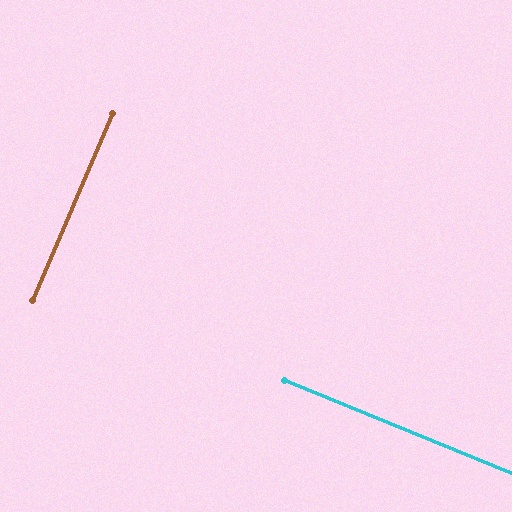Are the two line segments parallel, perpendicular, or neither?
Perpendicular — they meet at approximately 89°.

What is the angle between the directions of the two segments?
Approximately 89 degrees.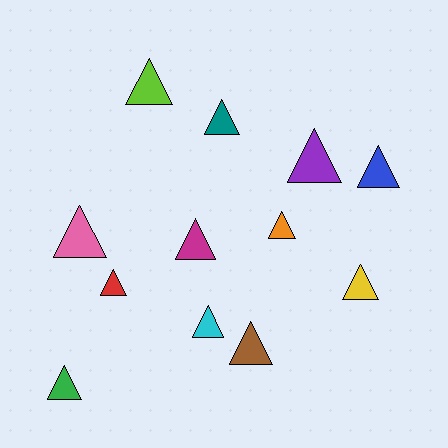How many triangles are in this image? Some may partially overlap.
There are 12 triangles.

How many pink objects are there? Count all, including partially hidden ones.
There is 1 pink object.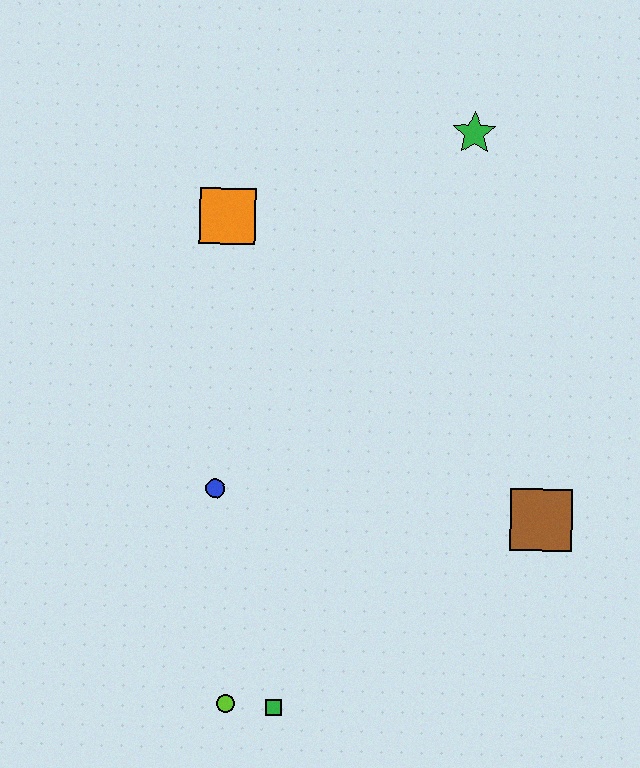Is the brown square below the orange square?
Yes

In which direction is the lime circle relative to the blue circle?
The lime circle is below the blue circle.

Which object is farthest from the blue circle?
The green star is farthest from the blue circle.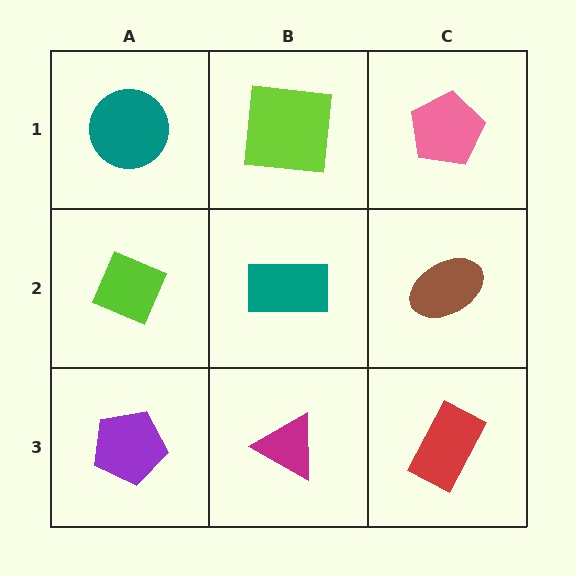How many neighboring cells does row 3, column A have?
2.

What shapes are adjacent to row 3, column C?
A brown ellipse (row 2, column C), a magenta triangle (row 3, column B).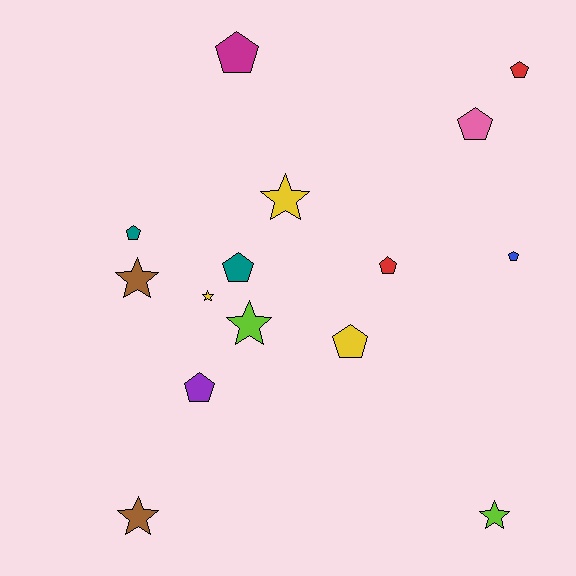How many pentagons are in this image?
There are 9 pentagons.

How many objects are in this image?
There are 15 objects.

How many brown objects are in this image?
There are 2 brown objects.